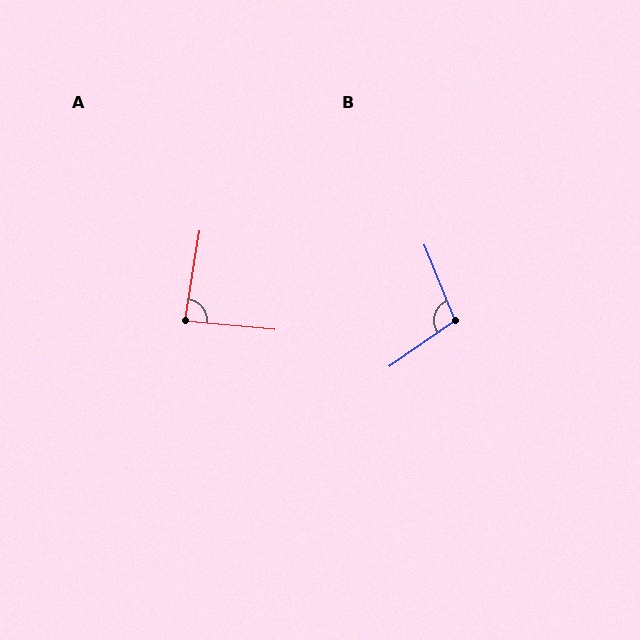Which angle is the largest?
B, at approximately 103 degrees.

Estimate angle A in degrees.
Approximately 86 degrees.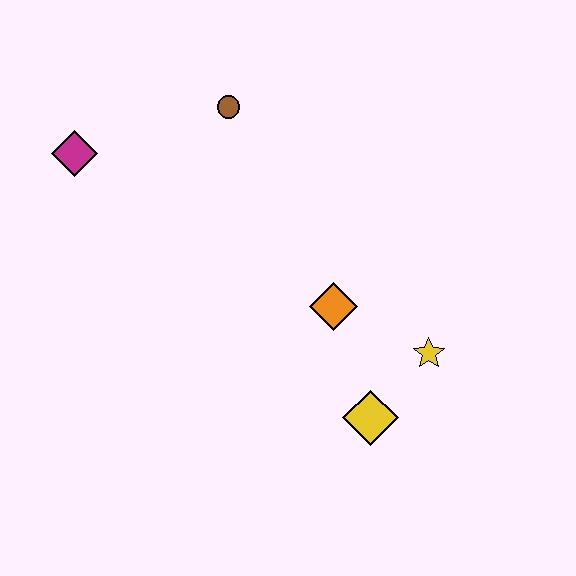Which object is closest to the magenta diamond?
The brown circle is closest to the magenta diamond.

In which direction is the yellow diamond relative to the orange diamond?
The yellow diamond is below the orange diamond.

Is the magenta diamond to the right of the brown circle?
No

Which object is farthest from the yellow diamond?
The magenta diamond is farthest from the yellow diamond.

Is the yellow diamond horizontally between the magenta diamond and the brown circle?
No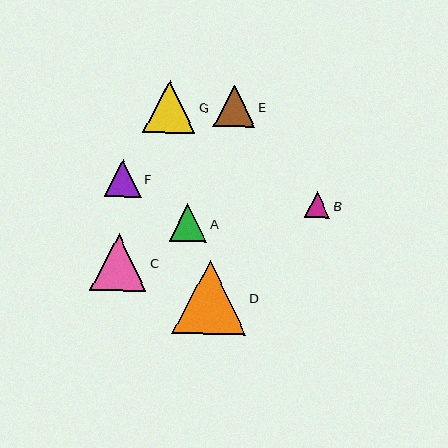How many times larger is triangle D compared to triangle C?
Triangle D is approximately 1.3 times the size of triangle C.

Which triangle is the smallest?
Triangle B is the smallest with a size of approximately 26 pixels.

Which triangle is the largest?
Triangle D is the largest with a size of approximately 74 pixels.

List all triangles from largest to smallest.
From largest to smallest: D, C, G, E, A, F, B.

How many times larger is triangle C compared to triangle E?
Triangle C is approximately 1.4 times the size of triangle E.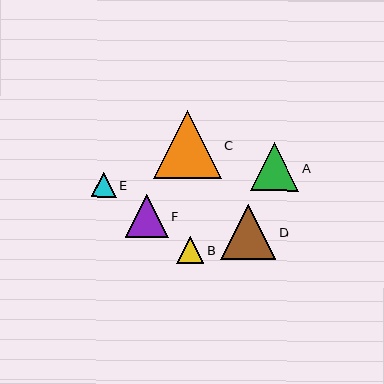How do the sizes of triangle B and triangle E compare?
Triangle B and triangle E are approximately the same size.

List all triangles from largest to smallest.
From largest to smallest: C, D, A, F, B, E.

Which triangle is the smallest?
Triangle E is the smallest with a size of approximately 25 pixels.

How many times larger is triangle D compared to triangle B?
Triangle D is approximately 2.1 times the size of triangle B.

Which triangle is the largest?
Triangle C is the largest with a size of approximately 68 pixels.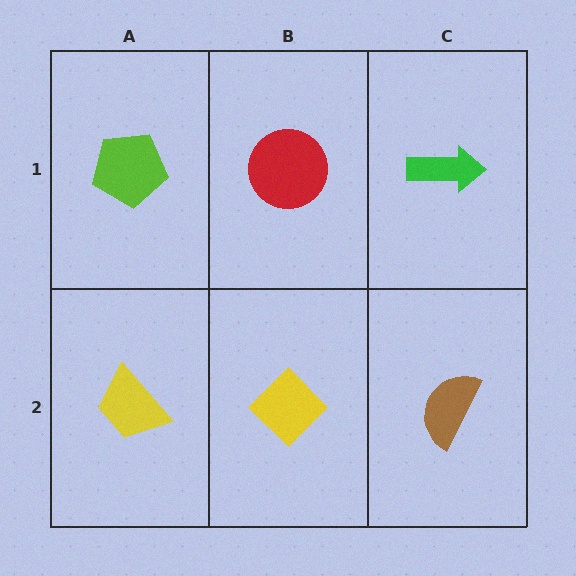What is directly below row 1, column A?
A yellow trapezoid.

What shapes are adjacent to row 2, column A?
A lime pentagon (row 1, column A), a yellow diamond (row 2, column B).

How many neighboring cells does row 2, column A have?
2.